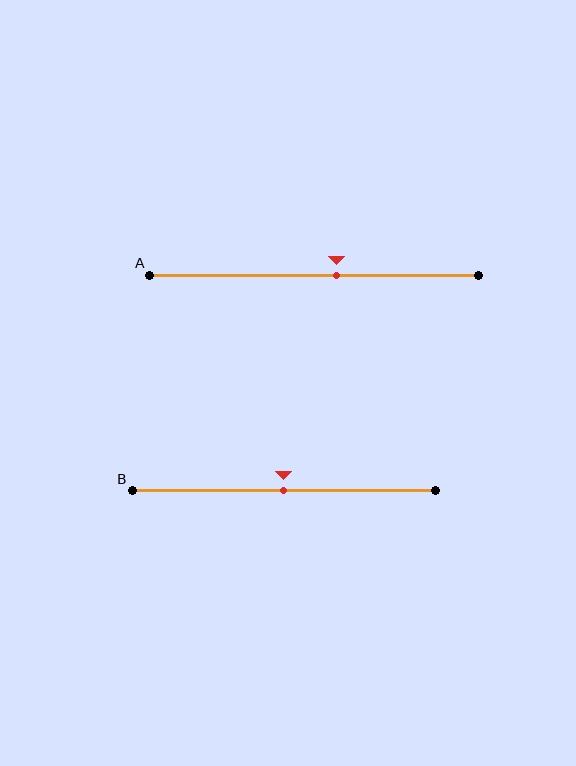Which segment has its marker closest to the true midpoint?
Segment B has its marker closest to the true midpoint.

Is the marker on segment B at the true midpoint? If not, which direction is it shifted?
Yes, the marker on segment B is at the true midpoint.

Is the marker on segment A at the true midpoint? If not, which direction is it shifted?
No, the marker on segment A is shifted to the right by about 7% of the segment length.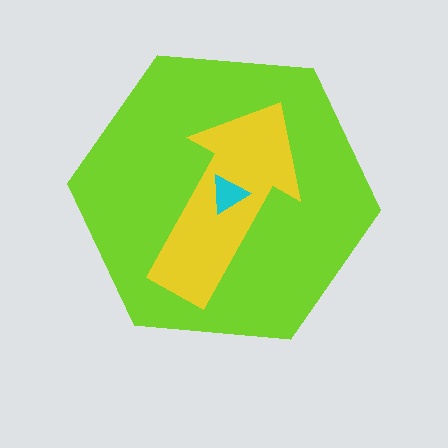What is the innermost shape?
The cyan triangle.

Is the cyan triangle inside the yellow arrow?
Yes.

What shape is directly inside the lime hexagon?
The yellow arrow.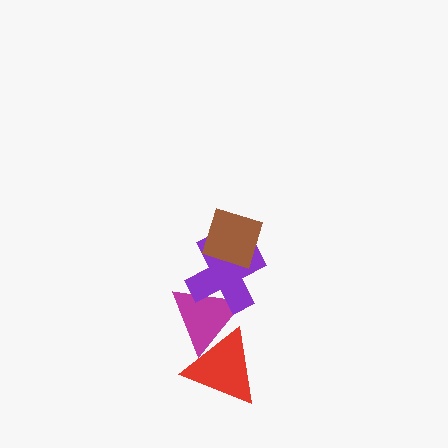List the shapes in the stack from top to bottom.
From top to bottom: the brown diamond, the purple cross, the magenta triangle, the red triangle.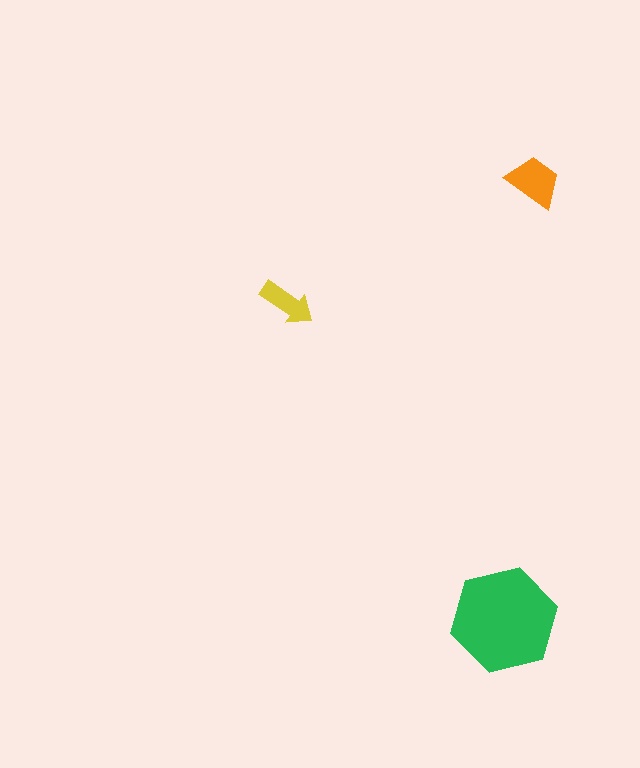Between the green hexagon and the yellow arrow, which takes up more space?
The green hexagon.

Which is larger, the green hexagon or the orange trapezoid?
The green hexagon.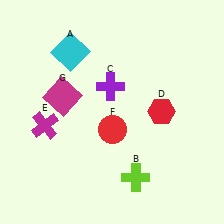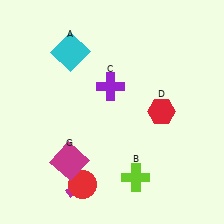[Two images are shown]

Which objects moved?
The objects that moved are: the magenta cross (E), the red circle (F), the magenta square (G).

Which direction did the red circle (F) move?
The red circle (F) moved down.